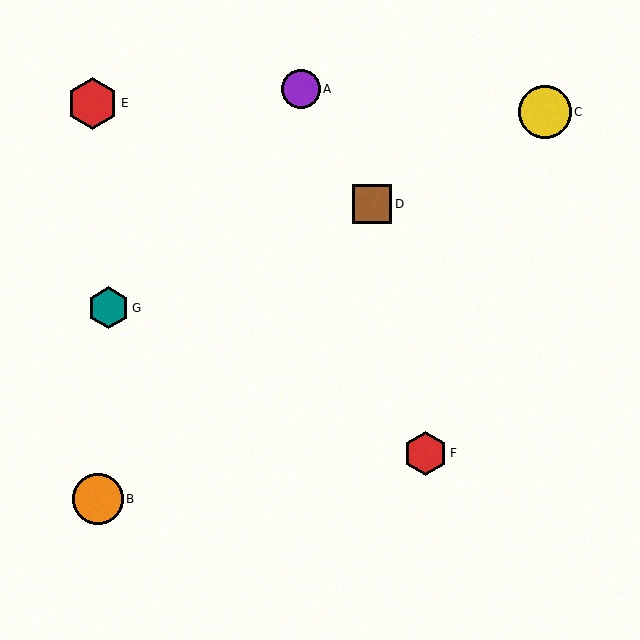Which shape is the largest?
The yellow circle (labeled C) is the largest.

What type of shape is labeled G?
Shape G is a teal hexagon.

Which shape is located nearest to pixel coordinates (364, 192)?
The brown square (labeled D) at (372, 204) is nearest to that location.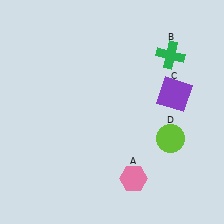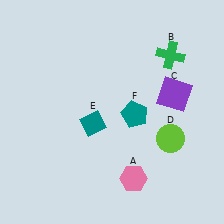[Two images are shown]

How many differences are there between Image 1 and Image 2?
There are 2 differences between the two images.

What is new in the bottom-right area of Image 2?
A teal pentagon (F) was added in the bottom-right area of Image 2.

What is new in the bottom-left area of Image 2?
A teal diamond (E) was added in the bottom-left area of Image 2.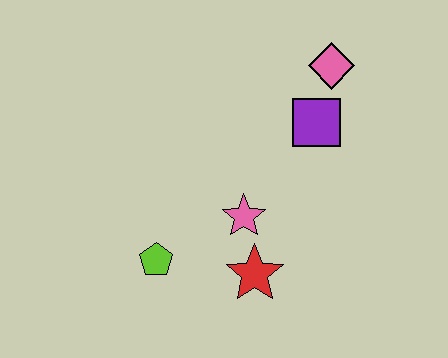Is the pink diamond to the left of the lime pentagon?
No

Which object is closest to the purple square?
The pink diamond is closest to the purple square.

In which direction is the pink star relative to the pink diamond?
The pink star is below the pink diamond.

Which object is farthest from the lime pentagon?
The pink diamond is farthest from the lime pentagon.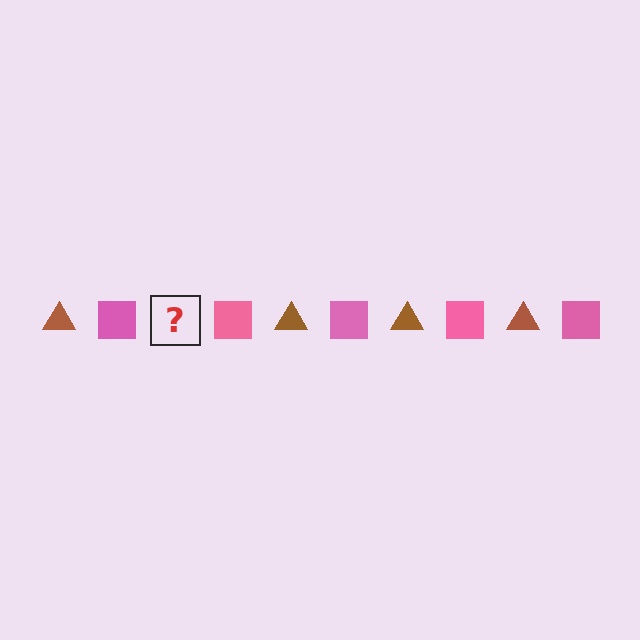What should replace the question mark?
The question mark should be replaced with a brown triangle.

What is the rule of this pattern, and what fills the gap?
The rule is that the pattern alternates between brown triangle and pink square. The gap should be filled with a brown triangle.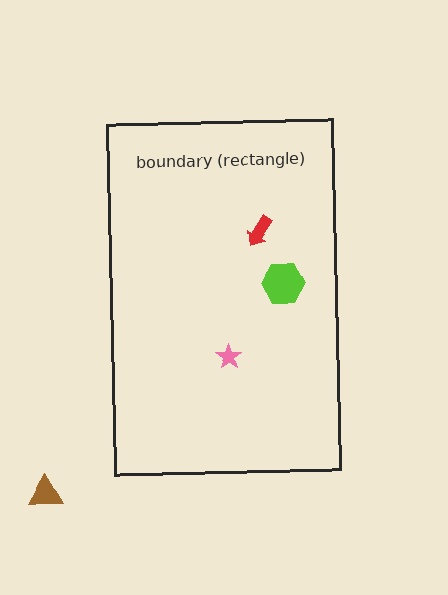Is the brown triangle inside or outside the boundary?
Outside.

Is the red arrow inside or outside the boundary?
Inside.